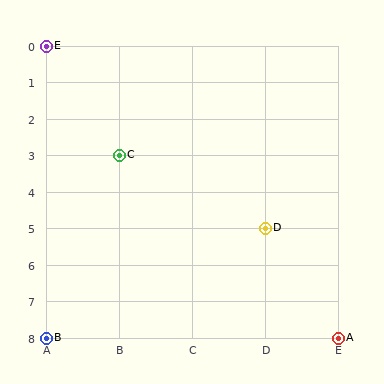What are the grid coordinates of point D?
Point D is at grid coordinates (D, 5).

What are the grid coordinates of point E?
Point E is at grid coordinates (A, 0).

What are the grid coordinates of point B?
Point B is at grid coordinates (A, 8).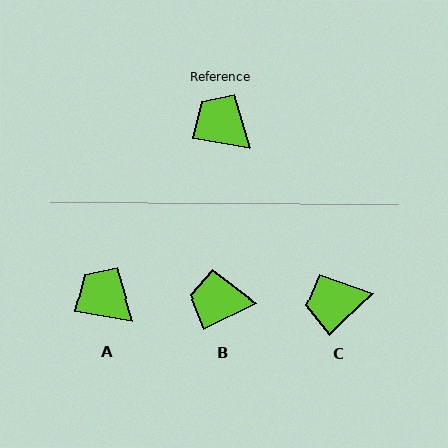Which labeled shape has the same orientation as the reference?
A.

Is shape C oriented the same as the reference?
No, it is off by about 54 degrees.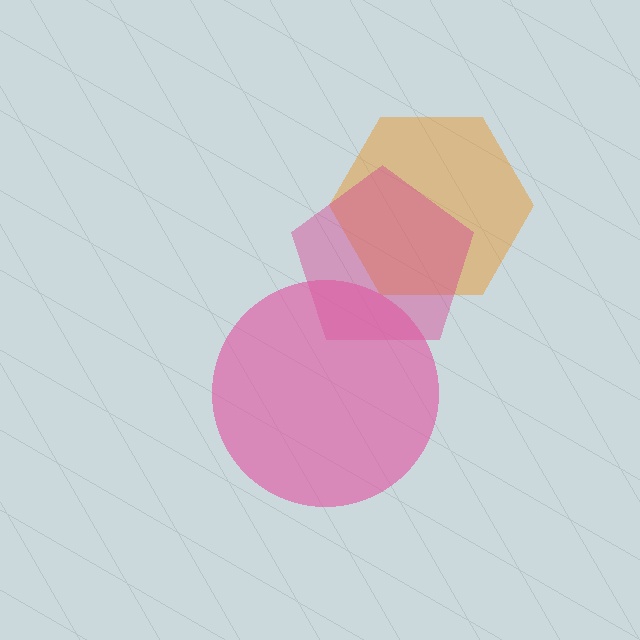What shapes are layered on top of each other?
The layered shapes are: an orange hexagon, a magenta pentagon, a pink circle.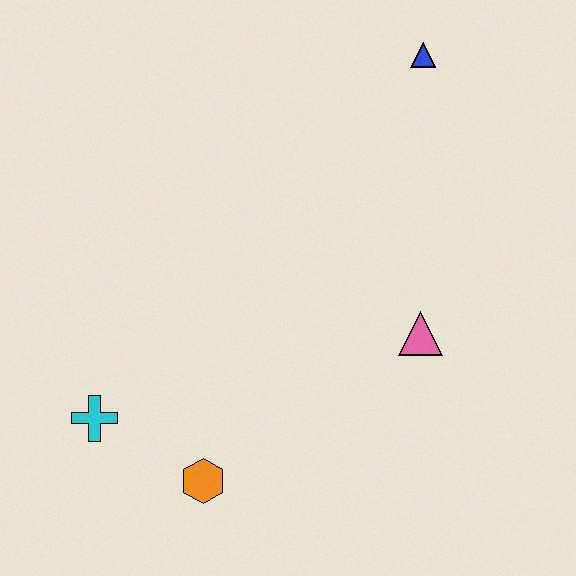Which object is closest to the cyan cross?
The orange hexagon is closest to the cyan cross.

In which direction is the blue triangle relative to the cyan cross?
The blue triangle is above the cyan cross.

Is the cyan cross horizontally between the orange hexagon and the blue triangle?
No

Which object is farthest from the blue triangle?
The cyan cross is farthest from the blue triangle.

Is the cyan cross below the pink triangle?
Yes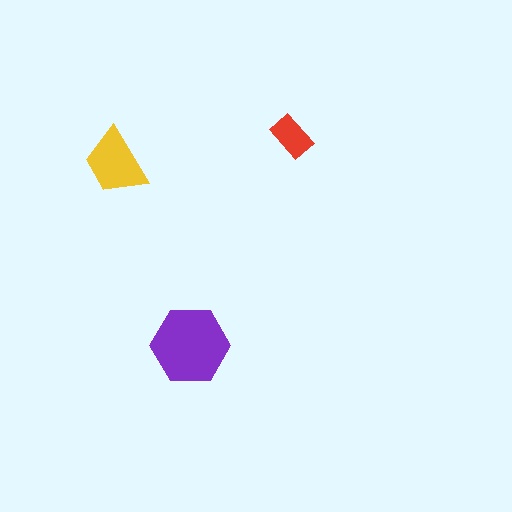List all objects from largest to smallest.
The purple hexagon, the yellow trapezoid, the red rectangle.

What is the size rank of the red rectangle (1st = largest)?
3rd.